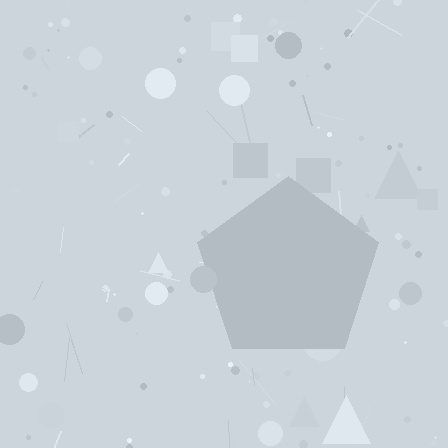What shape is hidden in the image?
A pentagon is hidden in the image.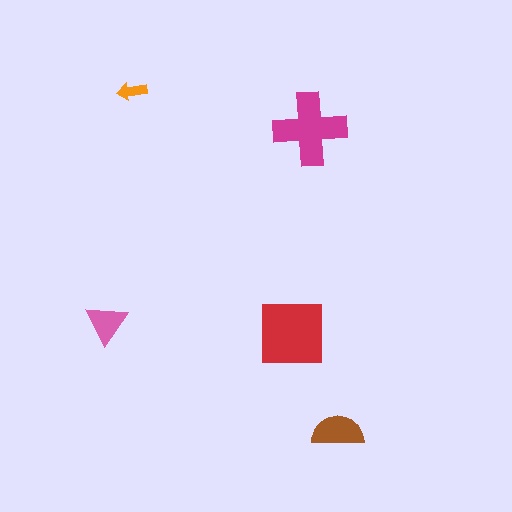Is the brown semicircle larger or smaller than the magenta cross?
Smaller.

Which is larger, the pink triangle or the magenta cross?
The magenta cross.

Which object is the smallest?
The orange arrow.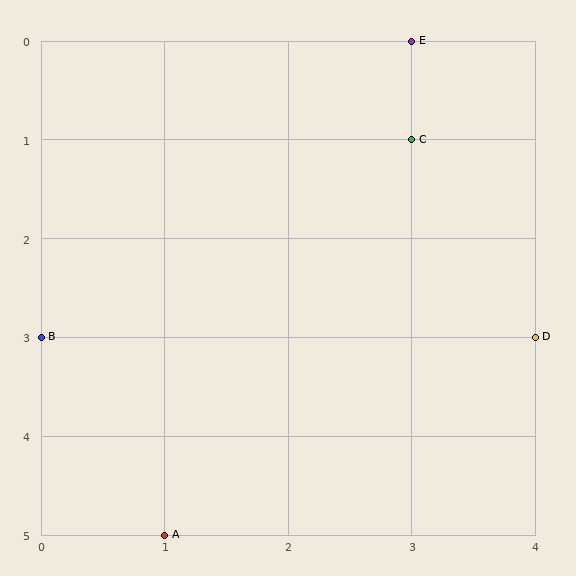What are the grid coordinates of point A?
Point A is at grid coordinates (1, 5).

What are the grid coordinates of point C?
Point C is at grid coordinates (3, 1).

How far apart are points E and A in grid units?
Points E and A are 2 columns and 5 rows apart (about 5.4 grid units diagonally).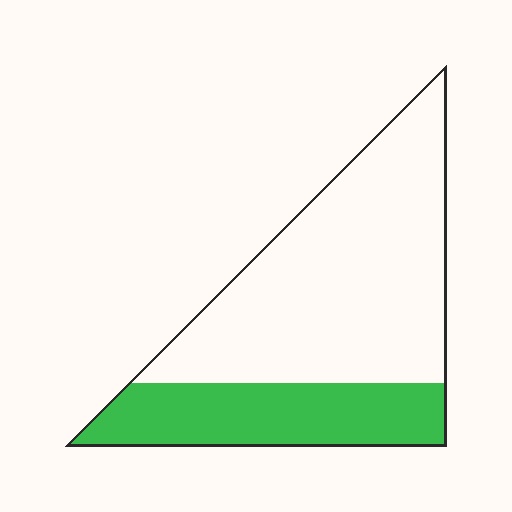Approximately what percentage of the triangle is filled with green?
Approximately 30%.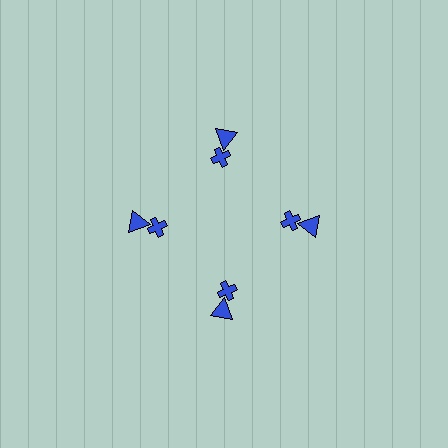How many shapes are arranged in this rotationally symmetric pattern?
There are 8 shapes, arranged in 4 groups of 2.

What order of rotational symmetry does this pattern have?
This pattern has 4-fold rotational symmetry.